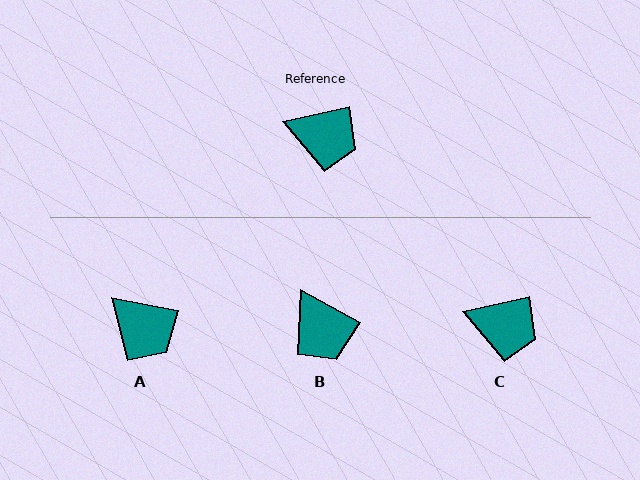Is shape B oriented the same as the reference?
No, it is off by about 42 degrees.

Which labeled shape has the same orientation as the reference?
C.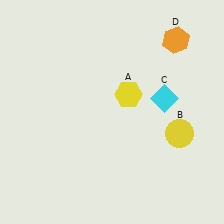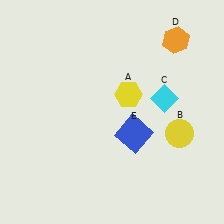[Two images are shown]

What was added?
A blue square (E) was added in Image 2.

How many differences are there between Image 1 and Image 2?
There is 1 difference between the two images.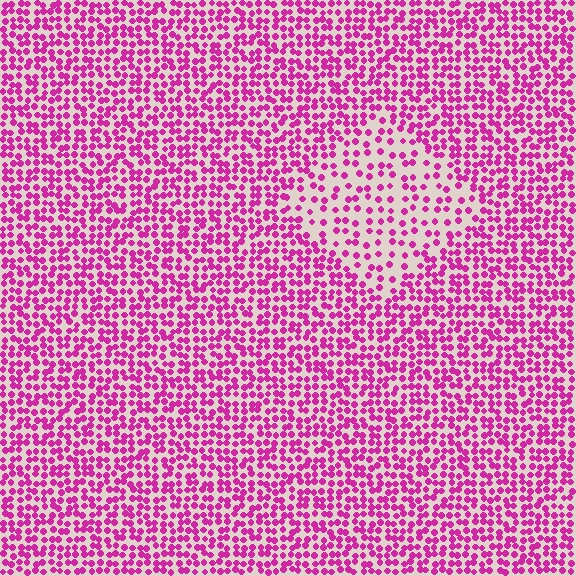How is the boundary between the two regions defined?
The boundary is defined by a change in element density (approximately 2.0x ratio). All elements are the same color, size, and shape.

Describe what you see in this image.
The image contains small magenta elements arranged at two different densities. A diamond-shaped region is visible where the elements are less densely packed than the surrounding area.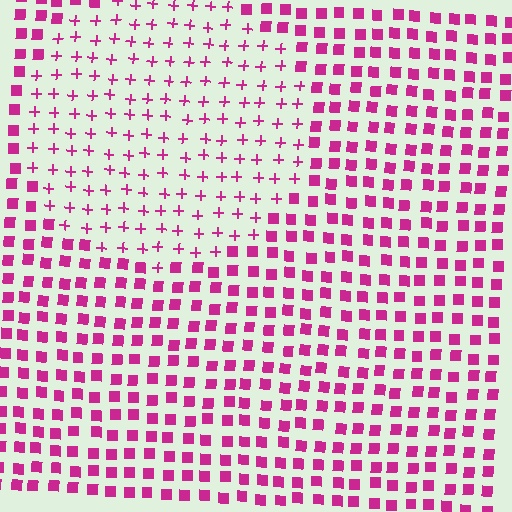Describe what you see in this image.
The image is filled with small magenta elements arranged in a uniform grid. A circle-shaped region contains plus signs, while the surrounding area contains squares. The boundary is defined purely by the change in element shape.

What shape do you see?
I see a circle.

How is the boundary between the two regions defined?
The boundary is defined by a change in element shape: plus signs inside vs. squares outside. All elements share the same color and spacing.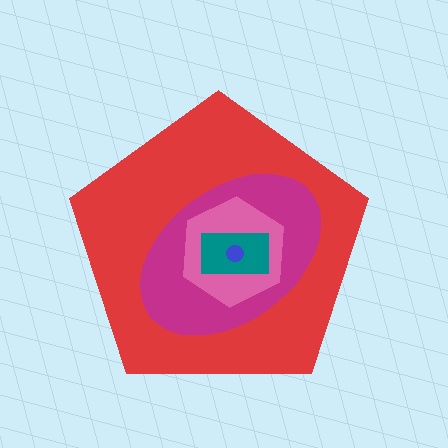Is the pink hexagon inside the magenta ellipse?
Yes.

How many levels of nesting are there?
5.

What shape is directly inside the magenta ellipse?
The pink hexagon.